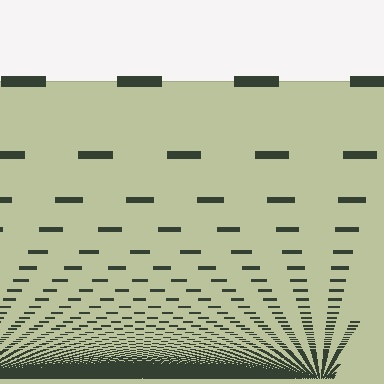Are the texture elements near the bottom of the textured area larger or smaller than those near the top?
Smaller. The gradient is inverted — elements near the bottom are smaller and denser.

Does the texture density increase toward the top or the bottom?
Density increases toward the bottom.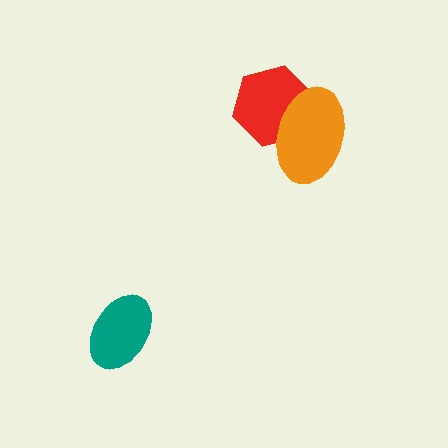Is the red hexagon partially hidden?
Yes, it is partially covered by another shape.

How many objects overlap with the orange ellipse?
1 object overlaps with the orange ellipse.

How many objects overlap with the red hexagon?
1 object overlaps with the red hexagon.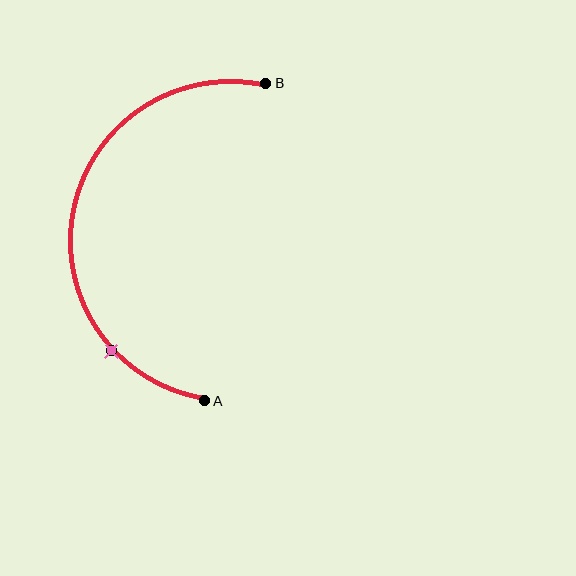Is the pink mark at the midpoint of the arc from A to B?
No. The pink mark lies on the arc but is closer to endpoint A. The arc midpoint would be at the point on the curve equidistant along the arc from both A and B.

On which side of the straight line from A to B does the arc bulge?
The arc bulges to the left of the straight line connecting A and B.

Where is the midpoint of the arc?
The arc midpoint is the point on the curve farthest from the straight line joining A and B. It sits to the left of that line.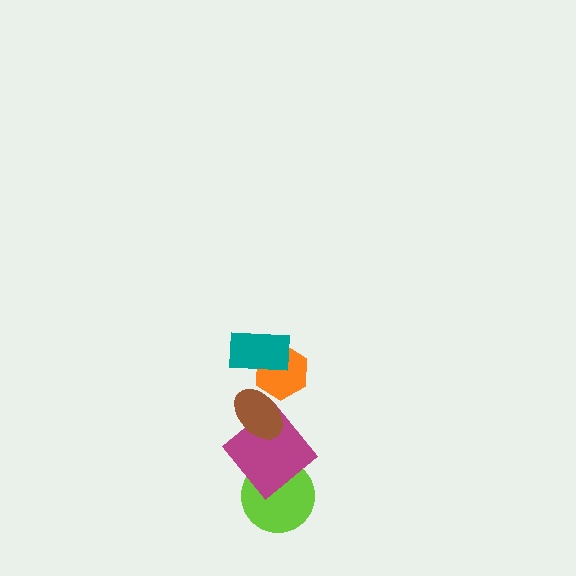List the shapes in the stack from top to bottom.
From top to bottom: the teal rectangle, the orange hexagon, the brown ellipse, the magenta diamond, the lime circle.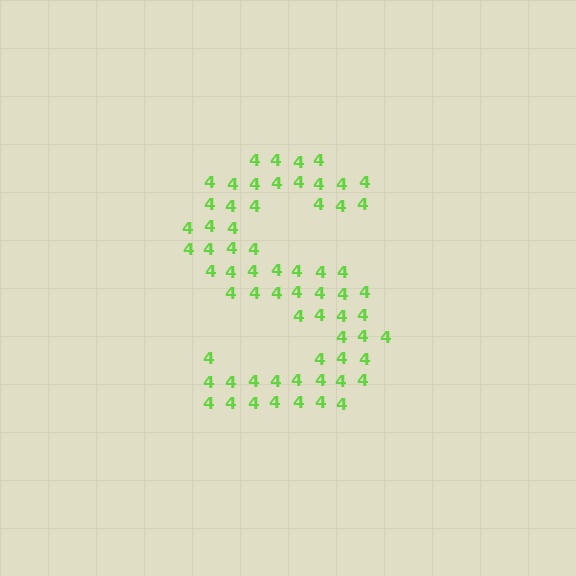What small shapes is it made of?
It is made of small digit 4's.